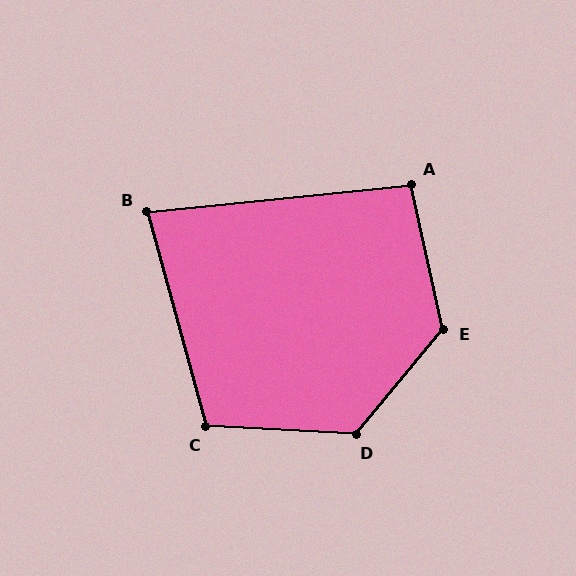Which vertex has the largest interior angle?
E, at approximately 128 degrees.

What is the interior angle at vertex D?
Approximately 127 degrees (obtuse).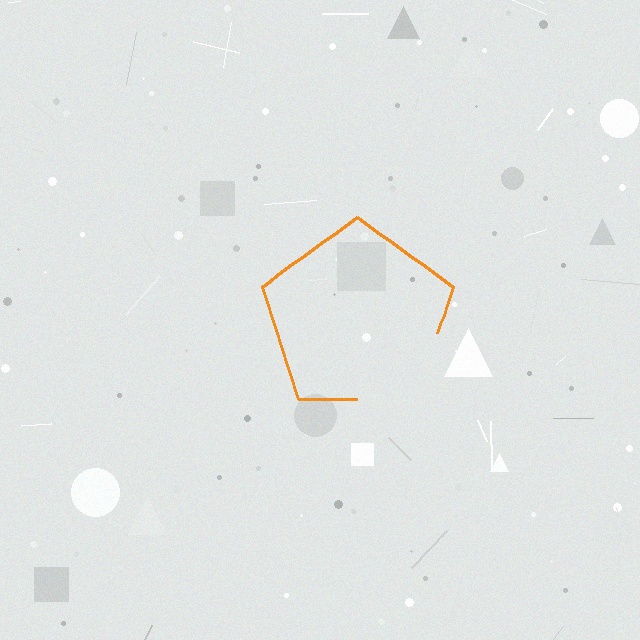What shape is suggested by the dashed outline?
The dashed outline suggests a pentagon.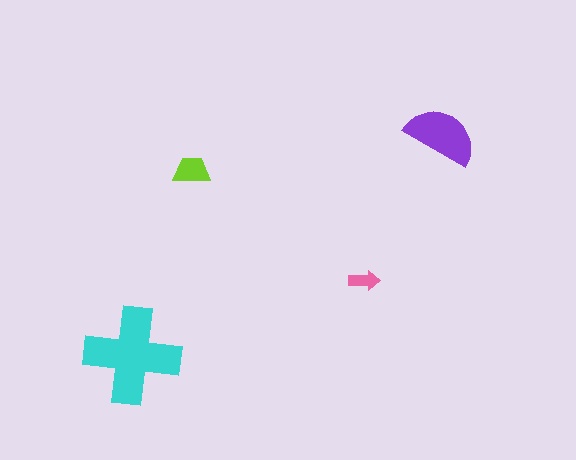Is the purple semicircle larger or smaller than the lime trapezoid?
Larger.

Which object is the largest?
The cyan cross.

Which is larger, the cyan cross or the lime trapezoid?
The cyan cross.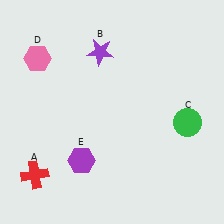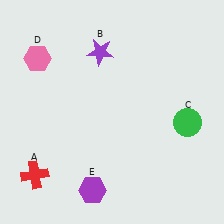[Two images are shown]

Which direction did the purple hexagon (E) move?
The purple hexagon (E) moved down.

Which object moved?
The purple hexagon (E) moved down.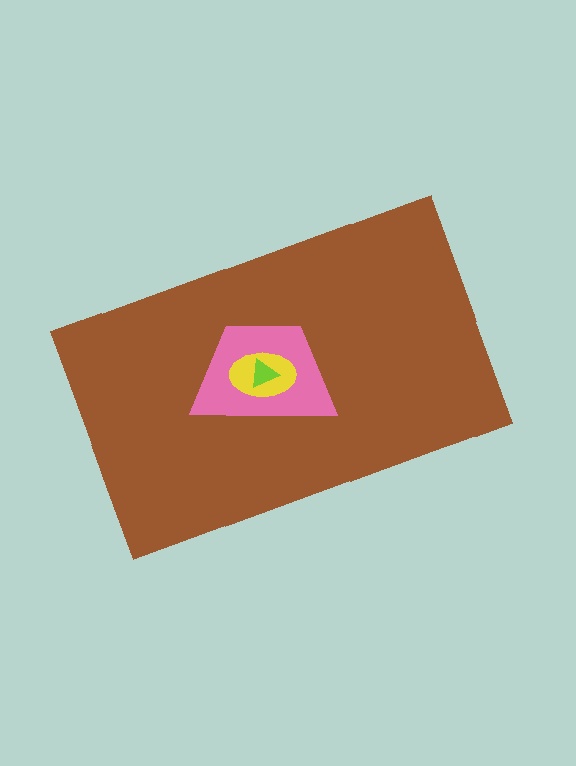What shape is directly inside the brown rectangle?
The pink trapezoid.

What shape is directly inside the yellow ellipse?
The lime triangle.